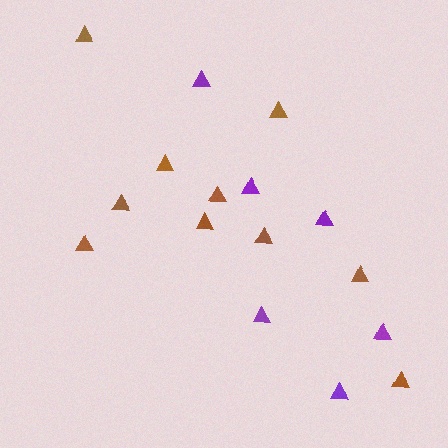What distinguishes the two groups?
There are 2 groups: one group of purple triangles (6) and one group of brown triangles (10).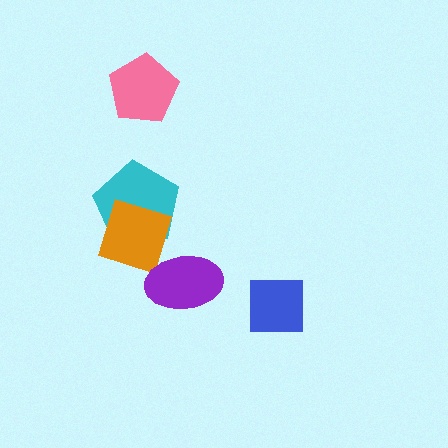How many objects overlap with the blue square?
0 objects overlap with the blue square.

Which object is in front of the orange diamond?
The purple ellipse is in front of the orange diamond.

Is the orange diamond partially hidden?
Yes, it is partially covered by another shape.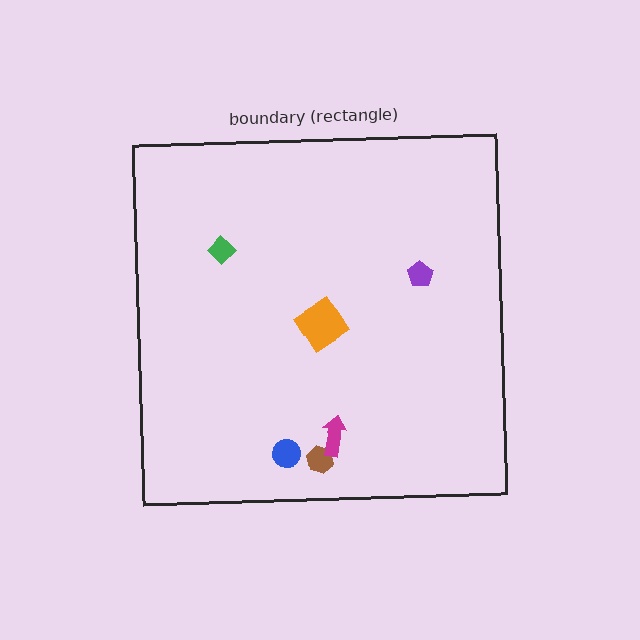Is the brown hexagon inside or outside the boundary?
Inside.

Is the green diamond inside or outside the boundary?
Inside.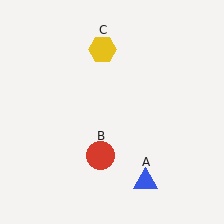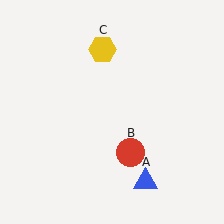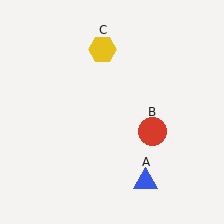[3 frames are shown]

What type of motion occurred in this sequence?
The red circle (object B) rotated counterclockwise around the center of the scene.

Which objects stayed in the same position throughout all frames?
Blue triangle (object A) and yellow hexagon (object C) remained stationary.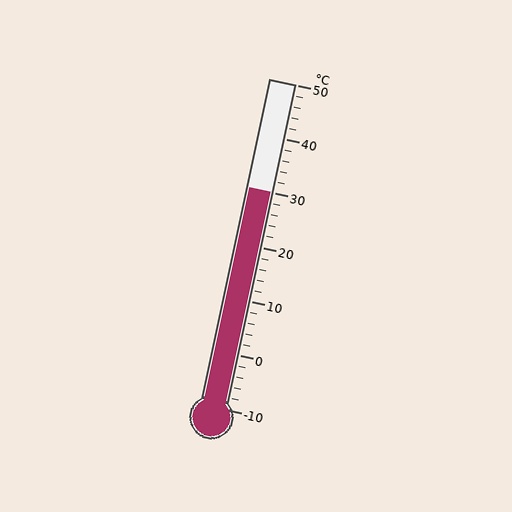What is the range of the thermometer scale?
The thermometer scale ranges from -10°C to 50°C.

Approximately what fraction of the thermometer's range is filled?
The thermometer is filled to approximately 65% of its range.